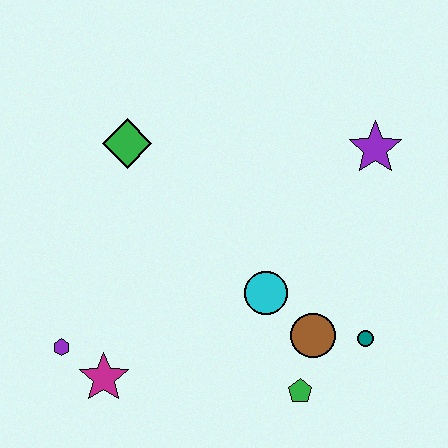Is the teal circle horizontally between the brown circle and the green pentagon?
No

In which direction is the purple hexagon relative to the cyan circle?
The purple hexagon is to the left of the cyan circle.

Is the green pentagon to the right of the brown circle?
No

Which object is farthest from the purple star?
The purple hexagon is farthest from the purple star.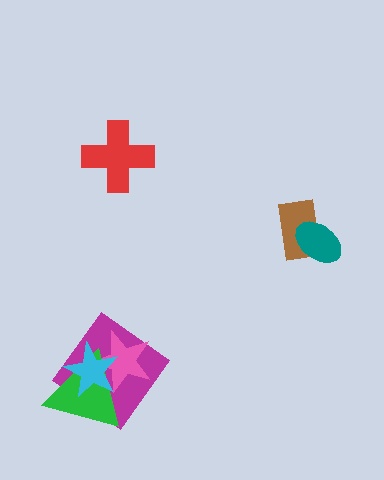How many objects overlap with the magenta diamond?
3 objects overlap with the magenta diamond.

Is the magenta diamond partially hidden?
Yes, it is partially covered by another shape.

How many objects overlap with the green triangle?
3 objects overlap with the green triangle.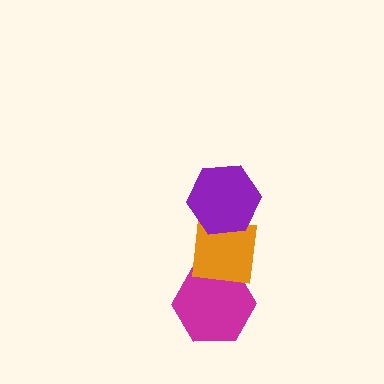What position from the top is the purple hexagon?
The purple hexagon is 1st from the top.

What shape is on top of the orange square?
The purple hexagon is on top of the orange square.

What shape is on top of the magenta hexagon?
The orange square is on top of the magenta hexagon.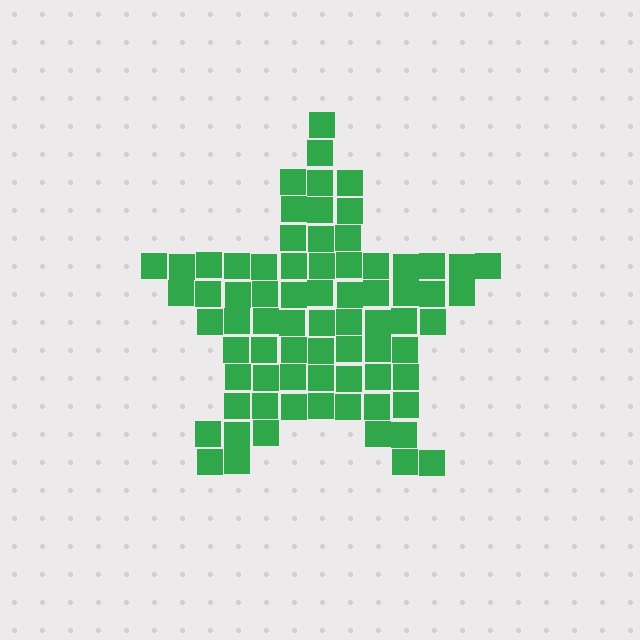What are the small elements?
The small elements are squares.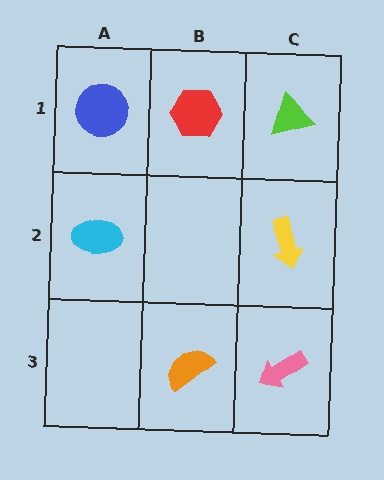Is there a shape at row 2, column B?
No, that cell is empty.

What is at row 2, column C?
A yellow arrow.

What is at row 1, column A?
A blue circle.